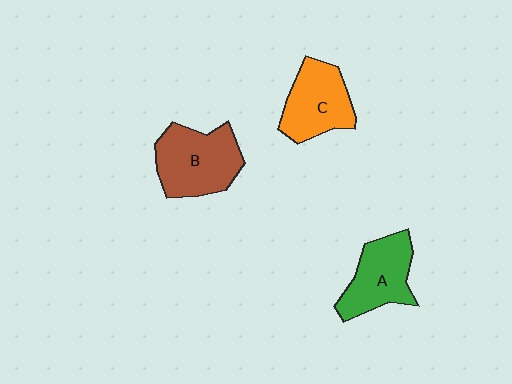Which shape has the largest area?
Shape B (brown).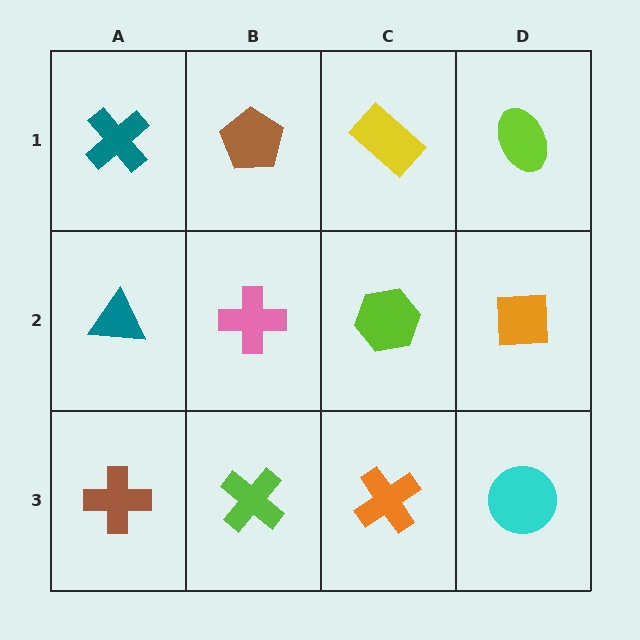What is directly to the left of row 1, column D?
A yellow rectangle.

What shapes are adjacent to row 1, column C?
A lime hexagon (row 2, column C), a brown pentagon (row 1, column B), a lime ellipse (row 1, column D).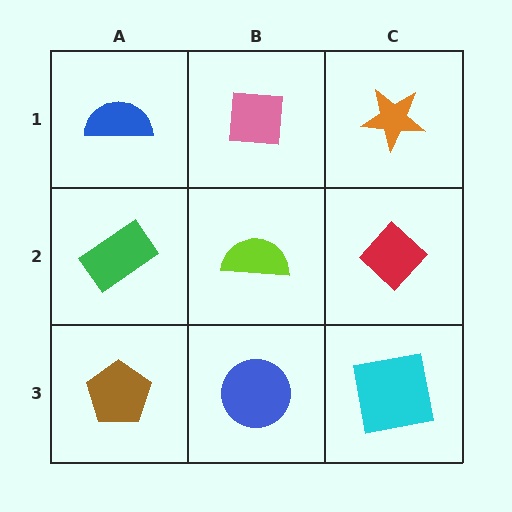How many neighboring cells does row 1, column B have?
3.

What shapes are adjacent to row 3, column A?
A green rectangle (row 2, column A), a blue circle (row 3, column B).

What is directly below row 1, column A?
A green rectangle.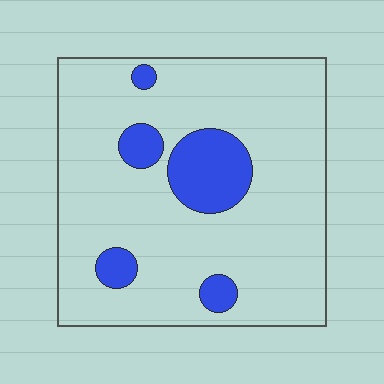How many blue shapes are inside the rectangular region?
5.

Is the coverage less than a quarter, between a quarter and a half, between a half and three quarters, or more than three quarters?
Less than a quarter.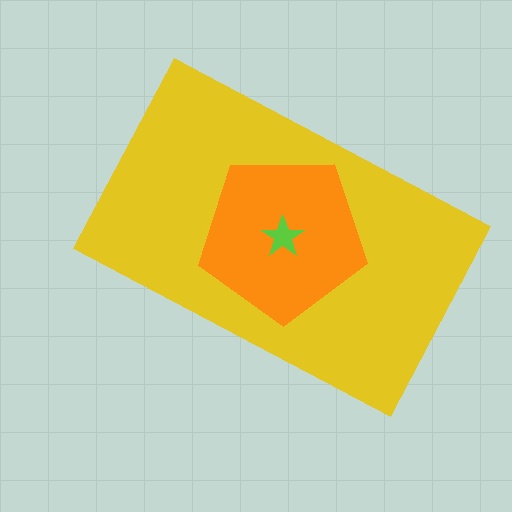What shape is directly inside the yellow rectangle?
The orange pentagon.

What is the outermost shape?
The yellow rectangle.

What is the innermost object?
The lime star.